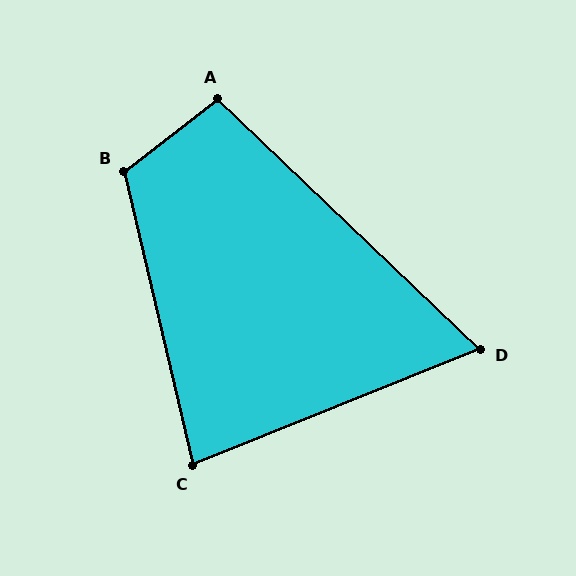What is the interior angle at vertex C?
Approximately 81 degrees (acute).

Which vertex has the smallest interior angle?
D, at approximately 66 degrees.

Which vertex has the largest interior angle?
B, at approximately 114 degrees.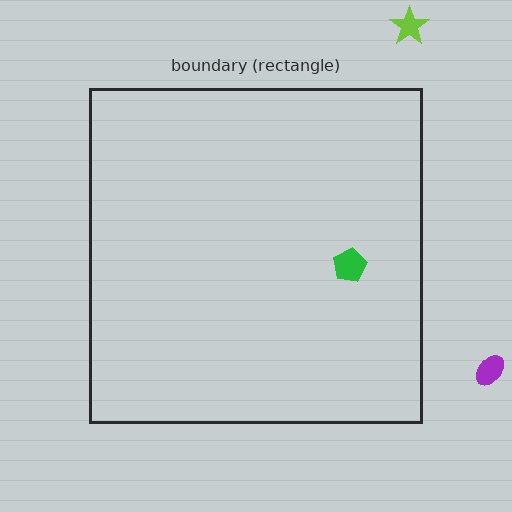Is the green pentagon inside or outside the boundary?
Inside.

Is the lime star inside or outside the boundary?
Outside.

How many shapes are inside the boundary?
1 inside, 2 outside.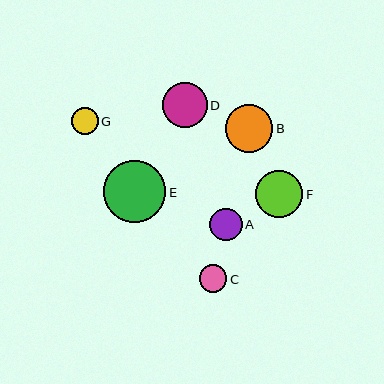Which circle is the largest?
Circle E is the largest with a size of approximately 62 pixels.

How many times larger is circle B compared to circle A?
Circle B is approximately 1.5 times the size of circle A.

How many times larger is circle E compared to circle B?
Circle E is approximately 1.3 times the size of circle B.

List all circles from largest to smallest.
From largest to smallest: E, B, F, D, A, C, G.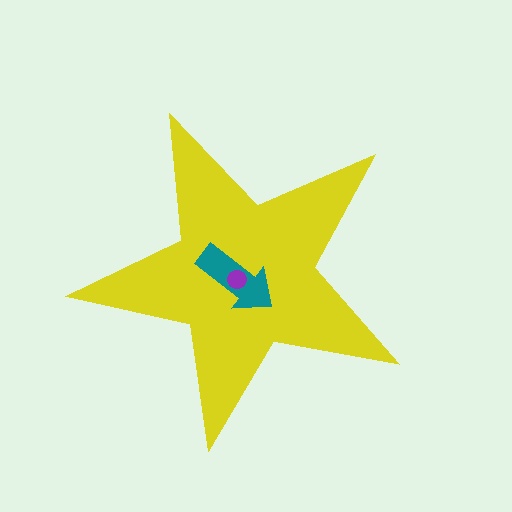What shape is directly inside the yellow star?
The teal arrow.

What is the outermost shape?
The yellow star.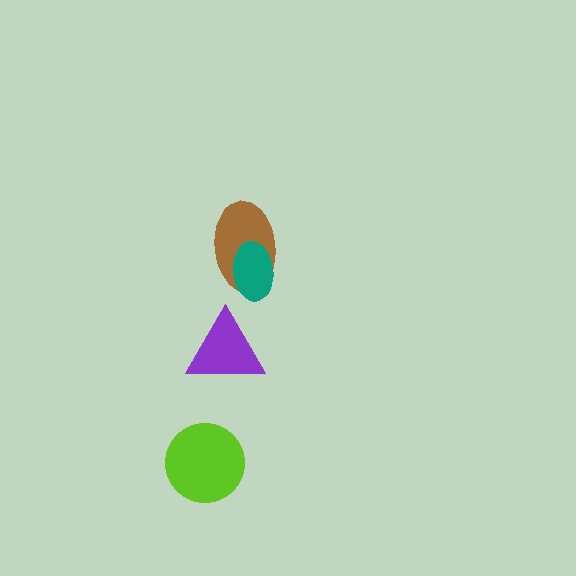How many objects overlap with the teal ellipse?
1 object overlaps with the teal ellipse.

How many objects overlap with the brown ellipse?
1 object overlaps with the brown ellipse.